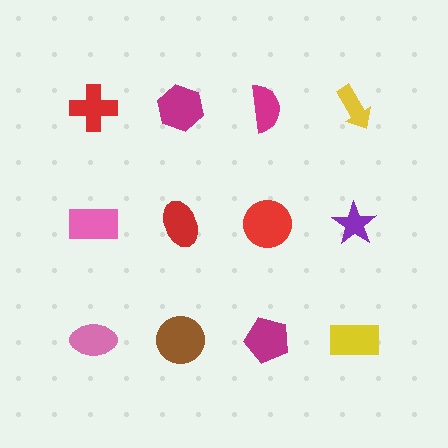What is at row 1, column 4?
A yellow arrow.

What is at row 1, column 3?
A magenta semicircle.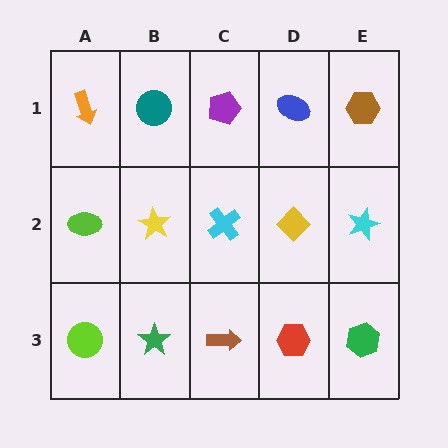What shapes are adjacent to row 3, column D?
A yellow diamond (row 2, column D), a brown arrow (row 3, column C), a green hexagon (row 3, column E).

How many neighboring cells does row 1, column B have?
3.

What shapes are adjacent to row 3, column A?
A lime ellipse (row 2, column A), a green star (row 3, column B).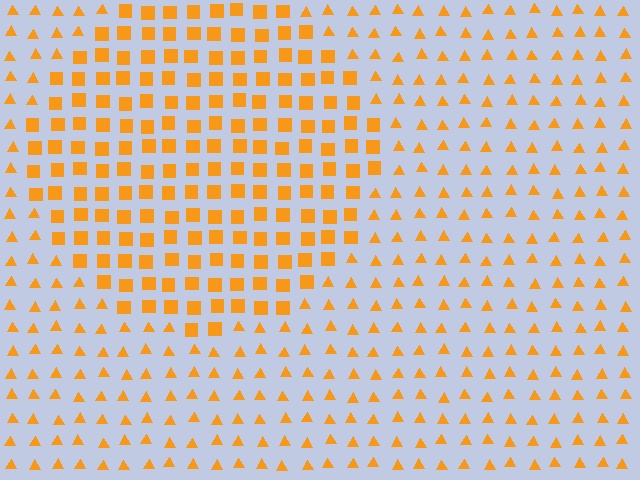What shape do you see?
I see a circle.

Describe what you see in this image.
The image is filled with small orange elements arranged in a uniform grid. A circle-shaped region contains squares, while the surrounding area contains triangles. The boundary is defined purely by the change in element shape.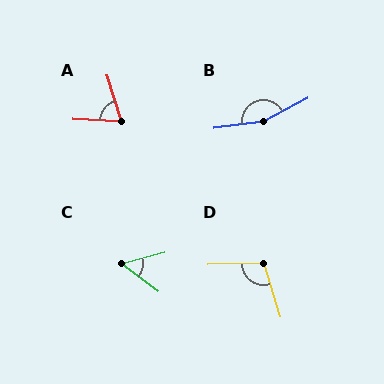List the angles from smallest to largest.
C (52°), A (69°), D (105°), B (159°).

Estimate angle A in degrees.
Approximately 69 degrees.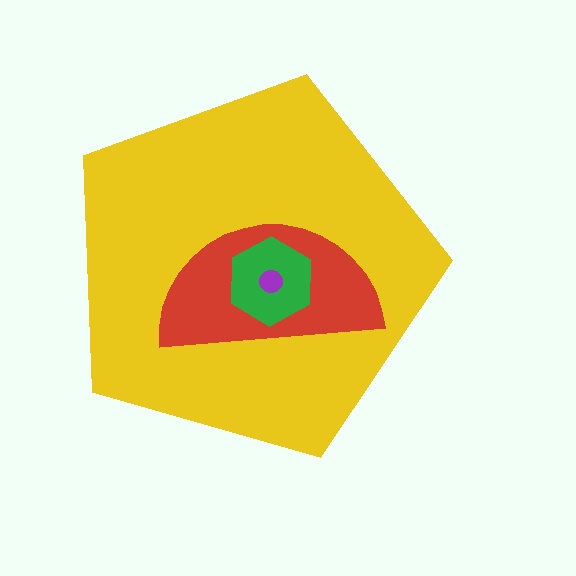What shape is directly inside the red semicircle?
The green hexagon.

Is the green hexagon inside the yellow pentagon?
Yes.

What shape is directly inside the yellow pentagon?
The red semicircle.